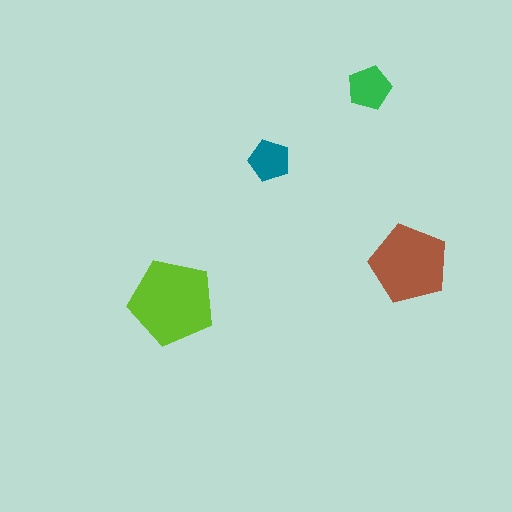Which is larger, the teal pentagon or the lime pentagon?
The lime one.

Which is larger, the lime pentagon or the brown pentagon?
The lime one.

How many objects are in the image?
There are 4 objects in the image.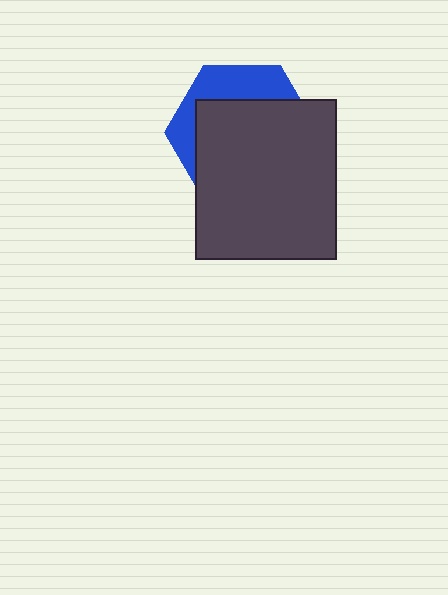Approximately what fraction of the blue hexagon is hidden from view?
Roughly 69% of the blue hexagon is hidden behind the dark gray rectangle.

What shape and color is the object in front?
The object in front is a dark gray rectangle.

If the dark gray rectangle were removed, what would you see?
You would see the complete blue hexagon.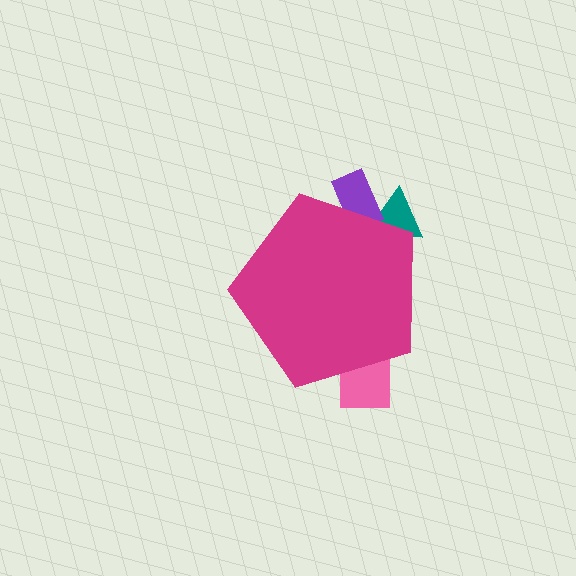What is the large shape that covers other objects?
A magenta pentagon.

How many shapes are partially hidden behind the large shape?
3 shapes are partially hidden.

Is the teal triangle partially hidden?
Yes, the teal triangle is partially hidden behind the magenta pentagon.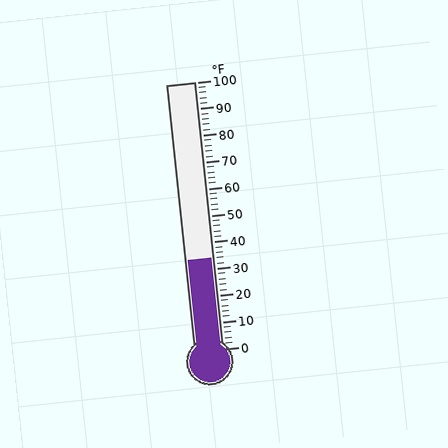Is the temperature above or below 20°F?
The temperature is above 20°F.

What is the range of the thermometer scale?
The thermometer scale ranges from 0°F to 100°F.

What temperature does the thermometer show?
The thermometer shows approximately 34°F.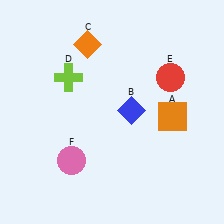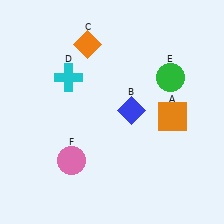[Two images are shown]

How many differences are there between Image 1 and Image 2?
There are 2 differences between the two images.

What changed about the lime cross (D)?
In Image 1, D is lime. In Image 2, it changed to cyan.